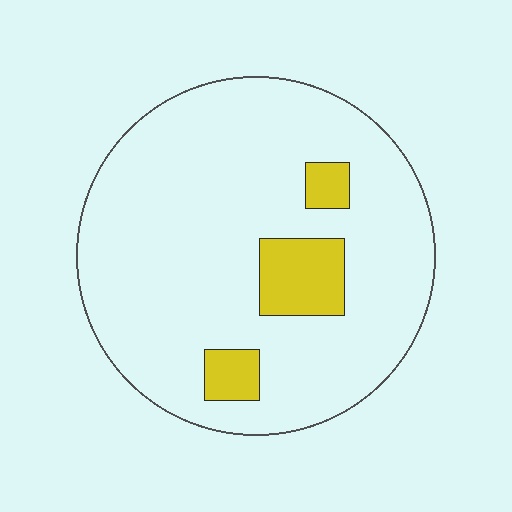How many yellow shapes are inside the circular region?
3.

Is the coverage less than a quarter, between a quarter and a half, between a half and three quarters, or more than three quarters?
Less than a quarter.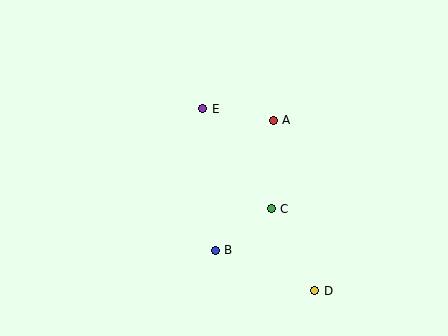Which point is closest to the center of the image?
Point C at (271, 209) is closest to the center.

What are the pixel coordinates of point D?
Point D is at (315, 291).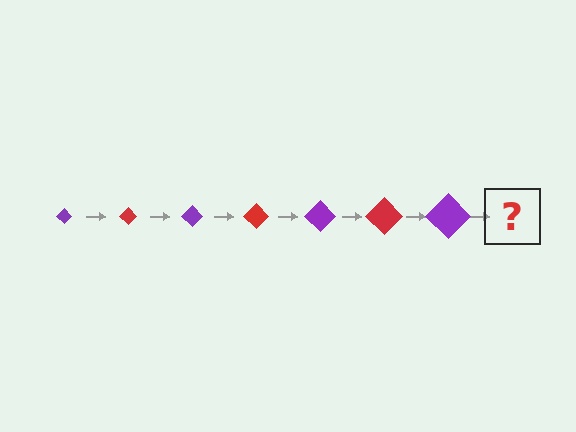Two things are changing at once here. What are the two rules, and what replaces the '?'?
The two rules are that the diamond grows larger each step and the color cycles through purple and red. The '?' should be a red diamond, larger than the previous one.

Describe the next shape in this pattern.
It should be a red diamond, larger than the previous one.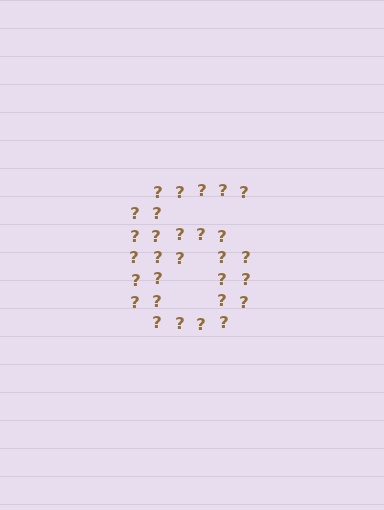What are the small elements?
The small elements are question marks.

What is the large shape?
The large shape is the digit 6.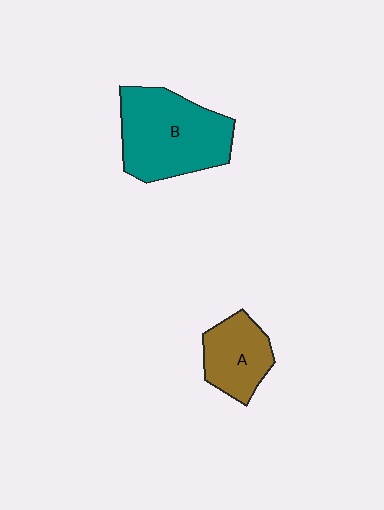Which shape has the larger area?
Shape B (teal).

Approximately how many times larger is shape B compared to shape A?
Approximately 1.8 times.